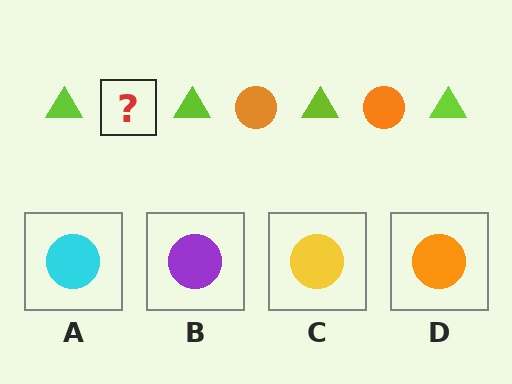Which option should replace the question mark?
Option D.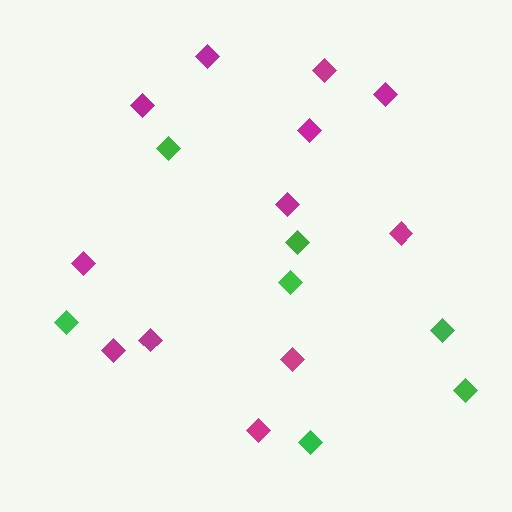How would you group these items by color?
There are 2 groups: one group of magenta diamonds (12) and one group of green diamonds (7).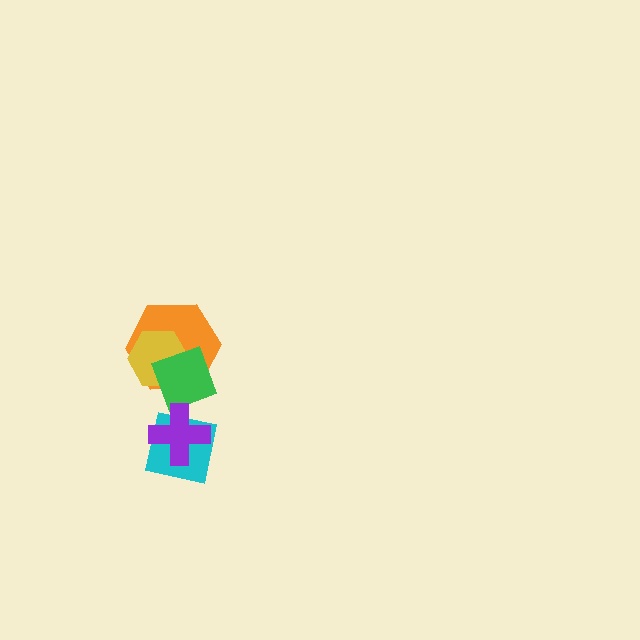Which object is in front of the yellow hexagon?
The green diamond is in front of the yellow hexagon.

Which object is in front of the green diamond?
The purple cross is in front of the green diamond.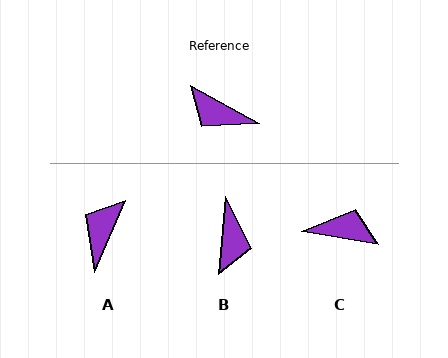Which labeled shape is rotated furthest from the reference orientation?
C, about 161 degrees away.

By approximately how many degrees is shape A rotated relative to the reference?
Approximately 85 degrees clockwise.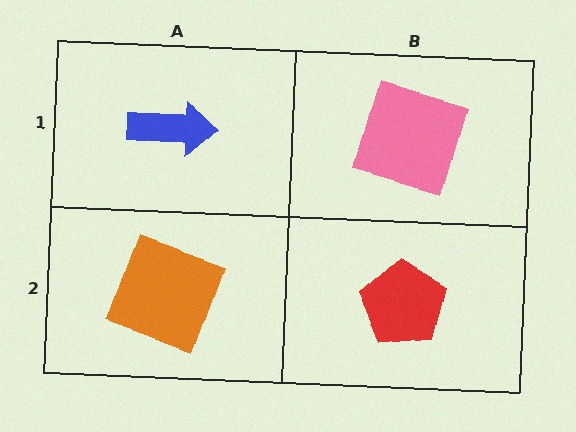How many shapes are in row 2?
2 shapes.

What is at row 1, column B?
A pink square.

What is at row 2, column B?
A red pentagon.